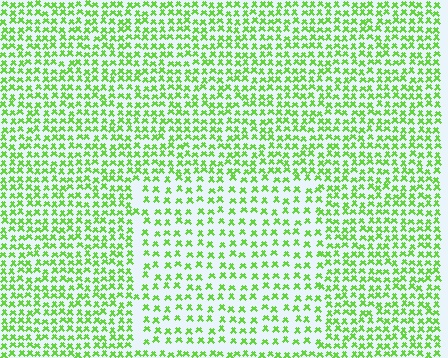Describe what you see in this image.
The image contains small lime elements arranged at two different densities. A rectangle-shaped region is visible where the elements are less densely packed than the surrounding area.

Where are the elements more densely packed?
The elements are more densely packed outside the rectangle boundary.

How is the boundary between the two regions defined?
The boundary is defined by a change in element density (approximately 1.7x ratio). All elements are the same color, size, and shape.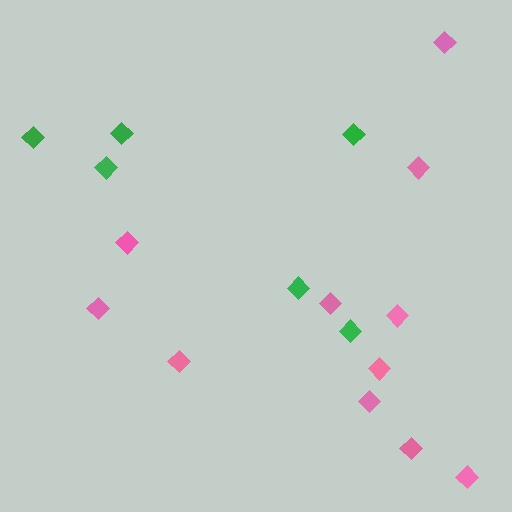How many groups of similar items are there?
There are 2 groups: one group of green diamonds (6) and one group of pink diamonds (11).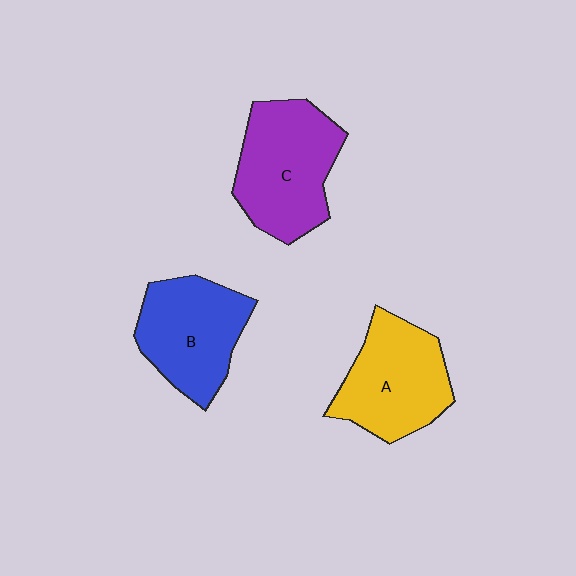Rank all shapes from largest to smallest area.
From largest to smallest: C (purple), A (yellow), B (blue).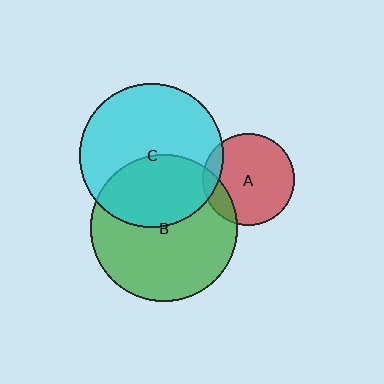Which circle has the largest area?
Circle B (green).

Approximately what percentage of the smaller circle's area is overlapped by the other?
Approximately 40%.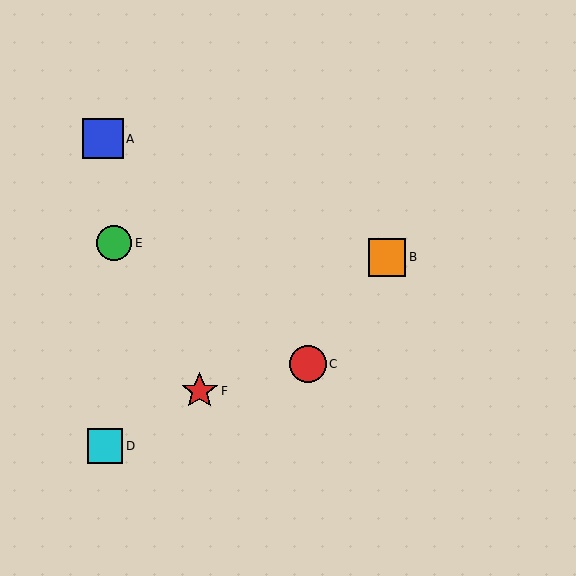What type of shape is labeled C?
Shape C is a red circle.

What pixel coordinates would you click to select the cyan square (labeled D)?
Click at (105, 446) to select the cyan square D.